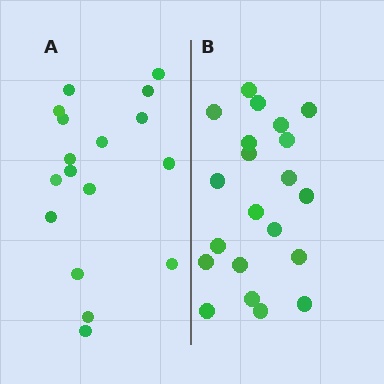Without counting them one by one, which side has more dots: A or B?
Region B (the right region) has more dots.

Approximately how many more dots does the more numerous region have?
Region B has about 4 more dots than region A.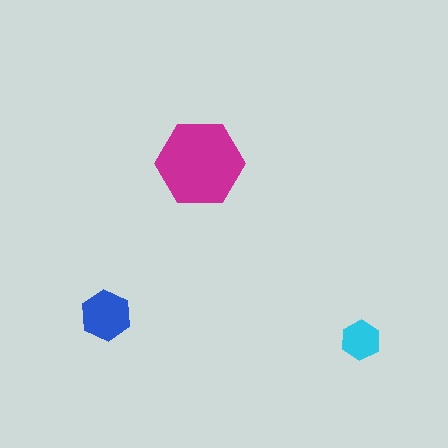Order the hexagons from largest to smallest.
the magenta one, the blue one, the cyan one.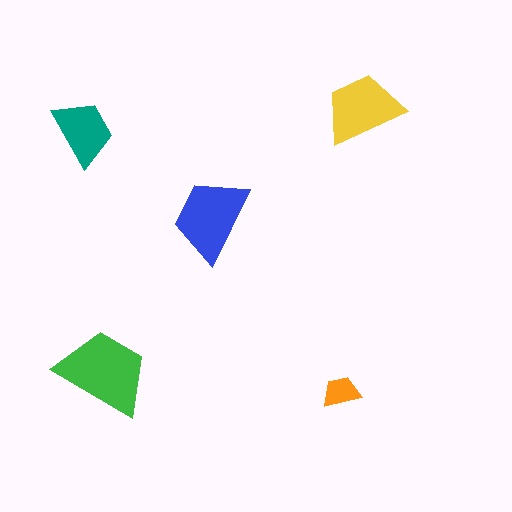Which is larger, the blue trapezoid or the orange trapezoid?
The blue one.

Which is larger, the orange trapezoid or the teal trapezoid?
The teal one.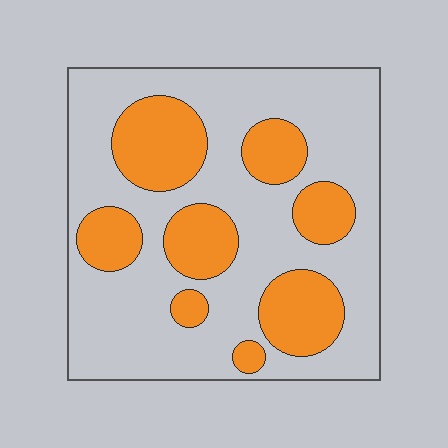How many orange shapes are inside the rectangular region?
8.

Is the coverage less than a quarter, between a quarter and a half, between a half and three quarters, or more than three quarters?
Between a quarter and a half.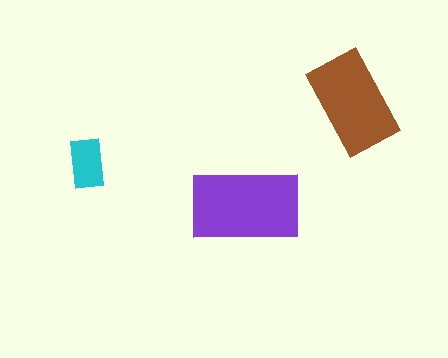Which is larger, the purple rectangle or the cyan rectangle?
The purple one.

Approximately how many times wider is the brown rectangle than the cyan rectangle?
About 2 times wider.